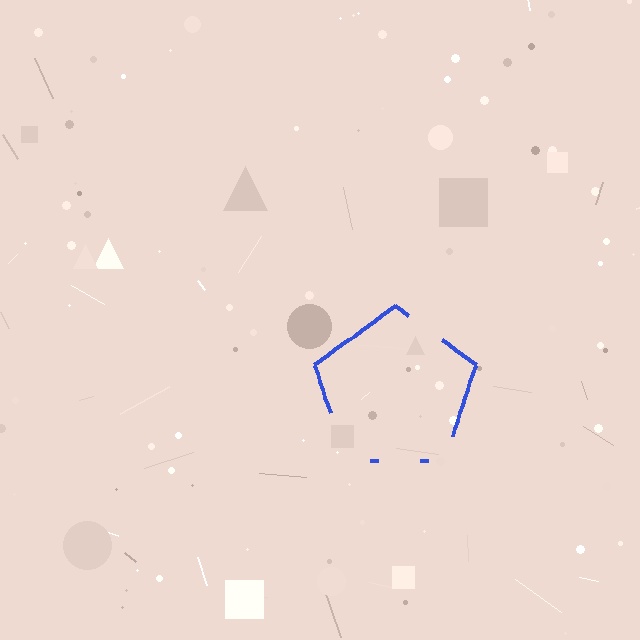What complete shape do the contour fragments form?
The contour fragments form a pentagon.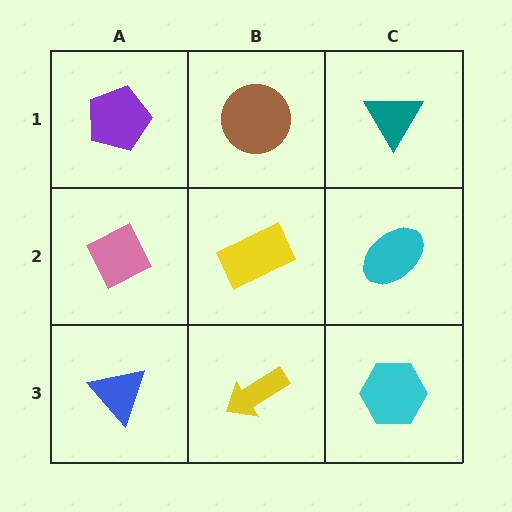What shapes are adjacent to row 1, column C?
A cyan ellipse (row 2, column C), a brown circle (row 1, column B).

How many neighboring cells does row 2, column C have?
3.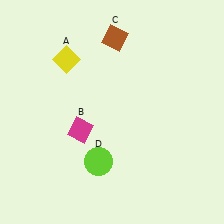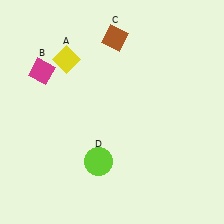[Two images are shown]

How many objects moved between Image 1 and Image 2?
1 object moved between the two images.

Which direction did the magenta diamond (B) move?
The magenta diamond (B) moved up.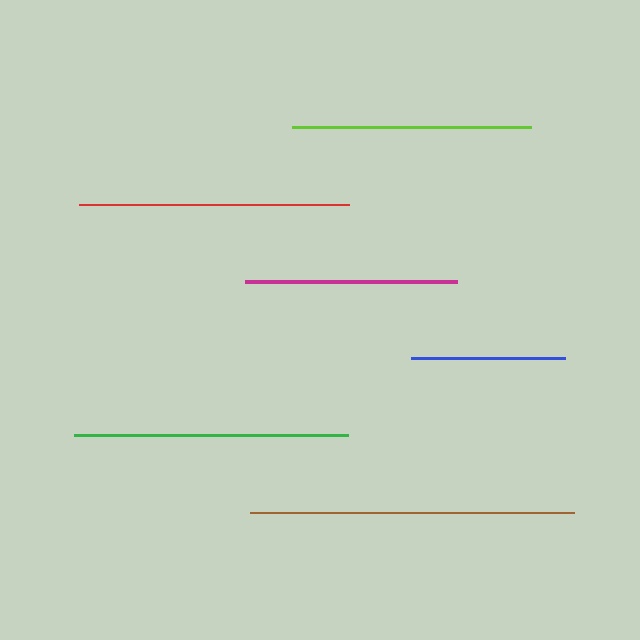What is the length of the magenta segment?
The magenta segment is approximately 211 pixels long.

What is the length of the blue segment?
The blue segment is approximately 154 pixels long.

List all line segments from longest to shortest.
From longest to shortest: brown, green, red, lime, magenta, blue.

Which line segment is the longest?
The brown line is the longest at approximately 324 pixels.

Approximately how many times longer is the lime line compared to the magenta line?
The lime line is approximately 1.1 times the length of the magenta line.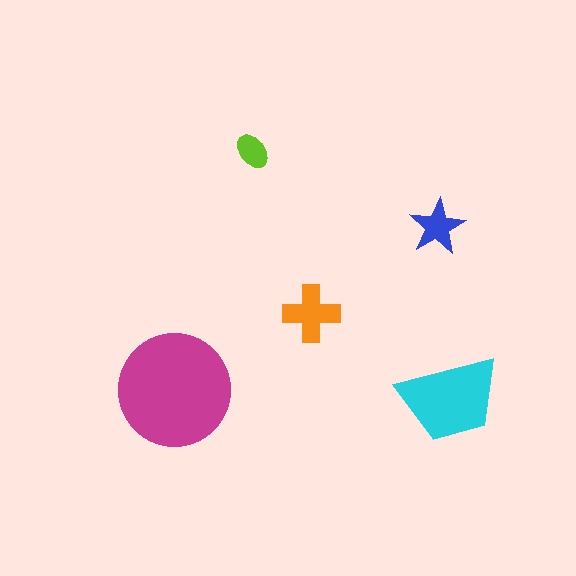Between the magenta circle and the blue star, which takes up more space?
The magenta circle.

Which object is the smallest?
The lime ellipse.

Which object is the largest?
The magenta circle.